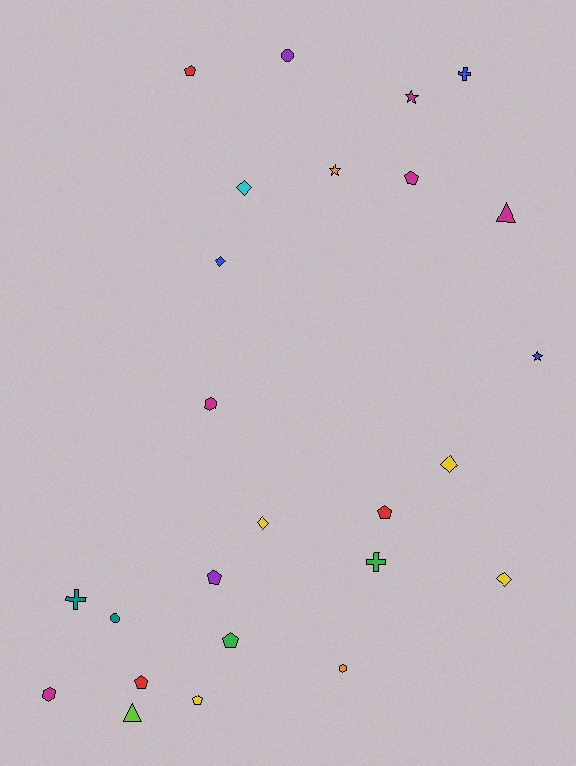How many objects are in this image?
There are 25 objects.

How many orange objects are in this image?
There are 2 orange objects.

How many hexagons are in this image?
There are 3 hexagons.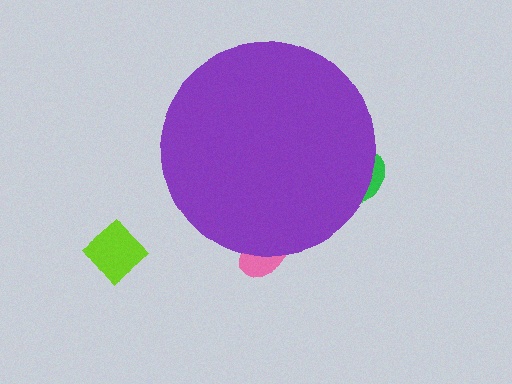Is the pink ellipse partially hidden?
Yes, the pink ellipse is partially hidden behind the purple circle.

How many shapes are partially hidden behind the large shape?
2 shapes are partially hidden.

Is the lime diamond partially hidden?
No, the lime diamond is fully visible.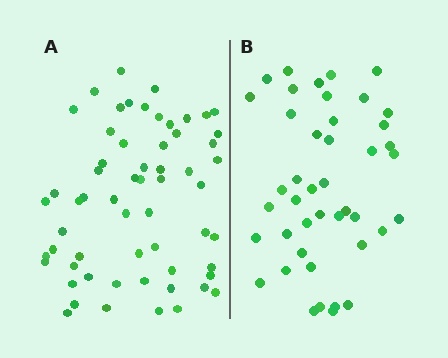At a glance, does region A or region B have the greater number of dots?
Region A (the left region) has more dots.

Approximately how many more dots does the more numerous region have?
Region A has approximately 15 more dots than region B.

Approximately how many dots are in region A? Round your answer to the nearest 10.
About 60 dots.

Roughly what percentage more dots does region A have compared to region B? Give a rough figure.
About 40% more.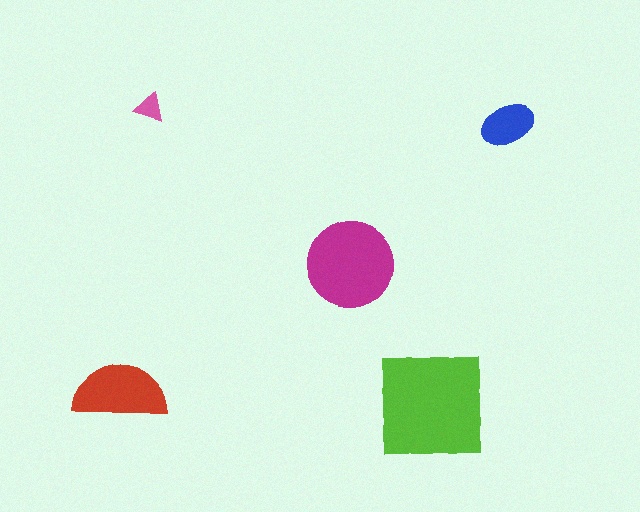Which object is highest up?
The pink triangle is topmost.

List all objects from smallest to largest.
The pink triangle, the blue ellipse, the red semicircle, the magenta circle, the lime square.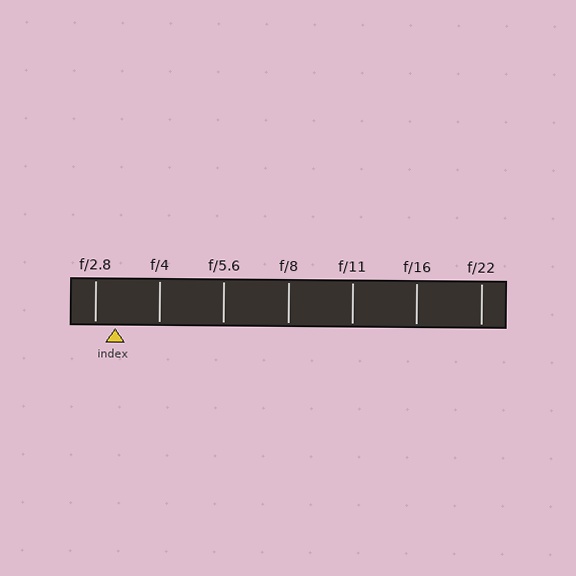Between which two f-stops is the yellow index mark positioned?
The index mark is between f/2.8 and f/4.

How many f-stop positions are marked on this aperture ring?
There are 7 f-stop positions marked.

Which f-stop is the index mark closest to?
The index mark is closest to f/2.8.